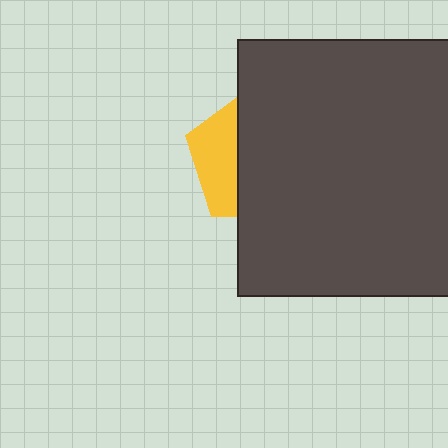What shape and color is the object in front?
The object in front is a dark gray square.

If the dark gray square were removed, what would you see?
You would see the complete yellow pentagon.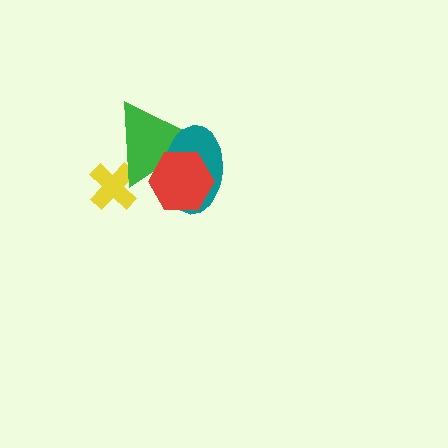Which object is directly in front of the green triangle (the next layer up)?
The teal ellipse is directly in front of the green triangle.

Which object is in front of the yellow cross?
The green triangle is in front of the yellow cross.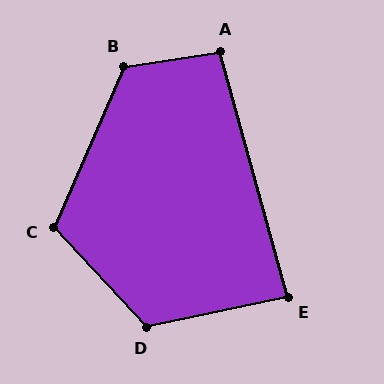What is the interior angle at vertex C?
Approximately 114 degrees (obtuse).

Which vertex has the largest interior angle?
B, at approximately 122 degrees.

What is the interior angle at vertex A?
Approximately 97 degrees (obtuse).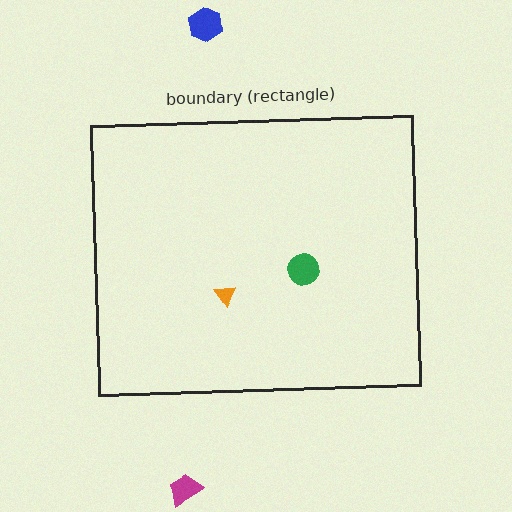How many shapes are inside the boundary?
2 inside, 2 outside.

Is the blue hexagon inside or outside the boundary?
Outside.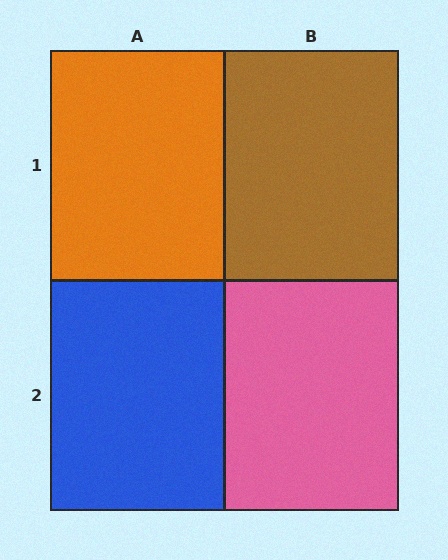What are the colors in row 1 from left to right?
Orange, brown.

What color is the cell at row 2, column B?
Pink.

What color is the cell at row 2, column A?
Blue.